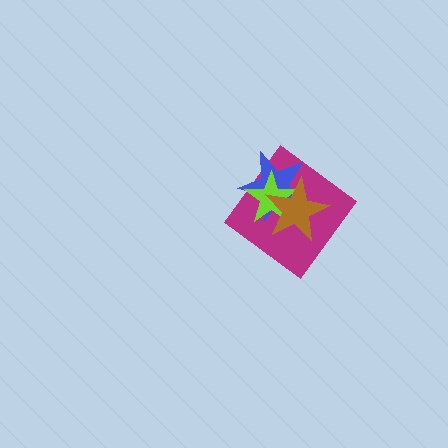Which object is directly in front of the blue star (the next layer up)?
The lime star is directly in front of the blue star.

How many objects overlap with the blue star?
3 objects overlap with the blue star.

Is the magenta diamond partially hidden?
Yes, it is partially covered by another shape.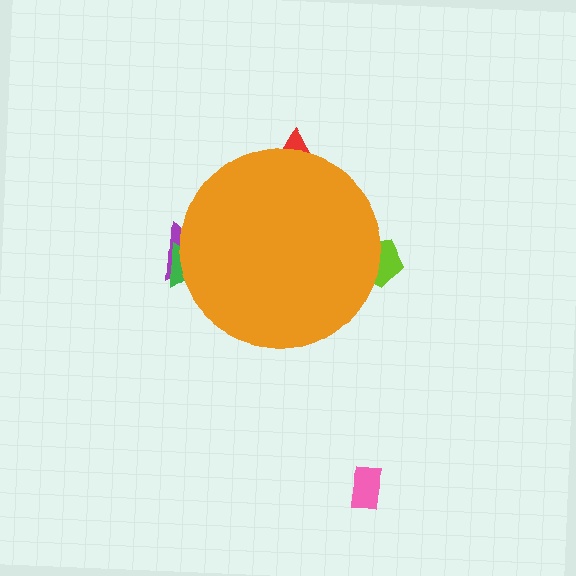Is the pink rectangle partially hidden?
No, the pink rectangle is fully visible.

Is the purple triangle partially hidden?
Yes, the purple triangle is partially hidden behind the orange circle.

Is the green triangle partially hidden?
Yes, the green triangle is partially hidden behind the orange circle.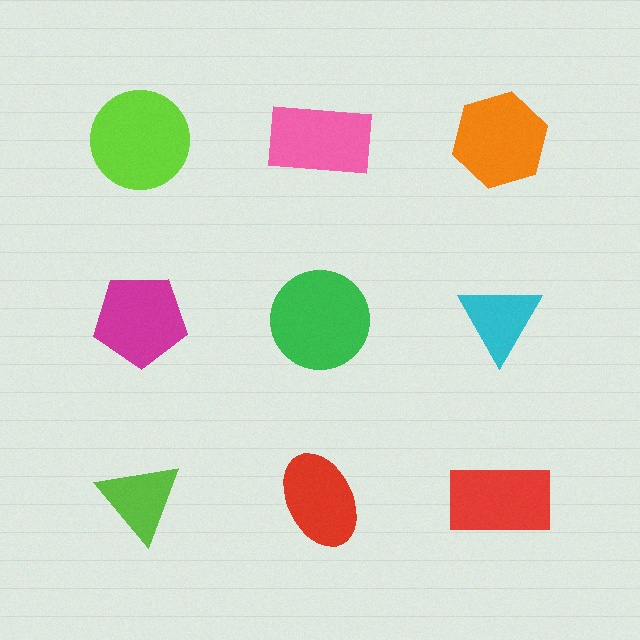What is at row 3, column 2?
A red ellipse.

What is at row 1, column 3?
An orange hexagon.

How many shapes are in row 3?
3 shapes.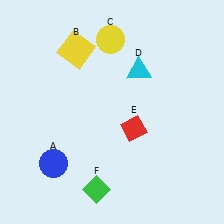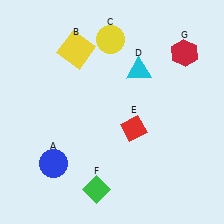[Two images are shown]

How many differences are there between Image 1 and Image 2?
There is 1 difference between the two images.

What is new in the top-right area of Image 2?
A red hexagon (G) was added in the top-right area of Image 2.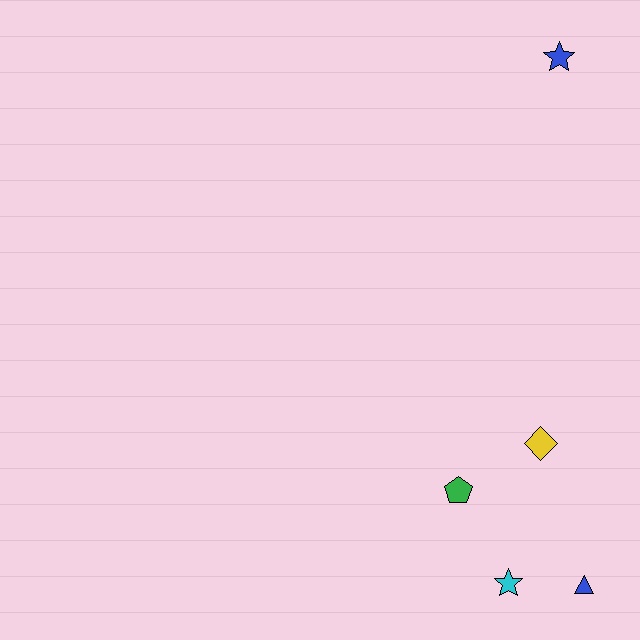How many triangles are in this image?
There is 1 triangle.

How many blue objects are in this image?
There are 2 blue objects.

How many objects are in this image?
There are 5 objects.